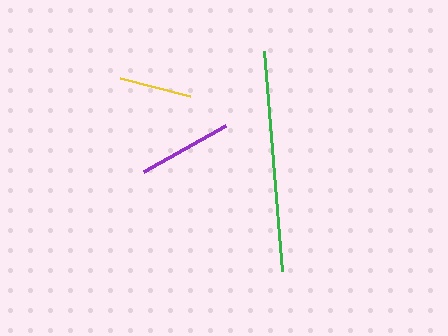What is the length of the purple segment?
The purple segment is approximately 95 pixels long.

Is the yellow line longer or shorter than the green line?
The green line is longer than the yellow line.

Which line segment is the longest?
The green line is the longest at approximately 220 pixels.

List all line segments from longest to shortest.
From longest to shortest: green, purple, yellow.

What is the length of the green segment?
The green segment is approximately 220 pixels long.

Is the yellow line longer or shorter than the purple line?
The purple line is longer than the yellow line.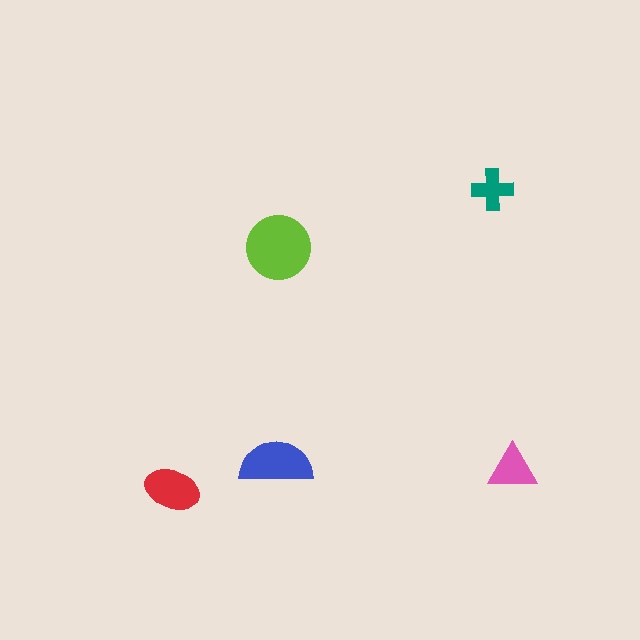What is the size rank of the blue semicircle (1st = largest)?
2nd.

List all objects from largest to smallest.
The lime circle, the blue semicircle, the red ellipse, the pink triangle, the teal cross.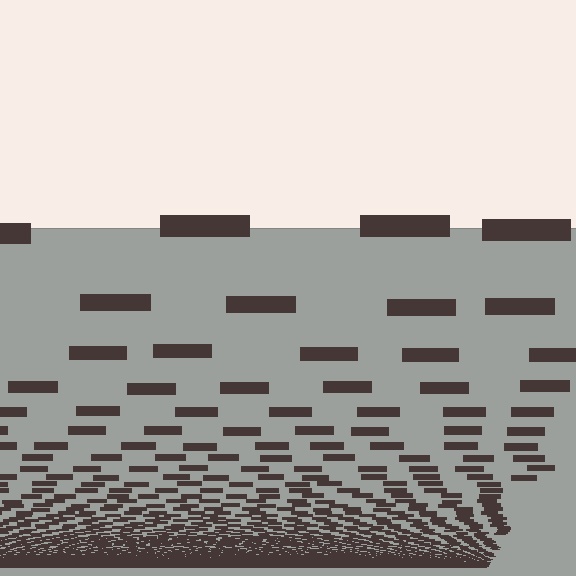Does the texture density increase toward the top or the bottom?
Density increases toward the bottom.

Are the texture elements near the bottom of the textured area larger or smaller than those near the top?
Smaller. The gradient is inverted — elements near the bottom are smaller and denser.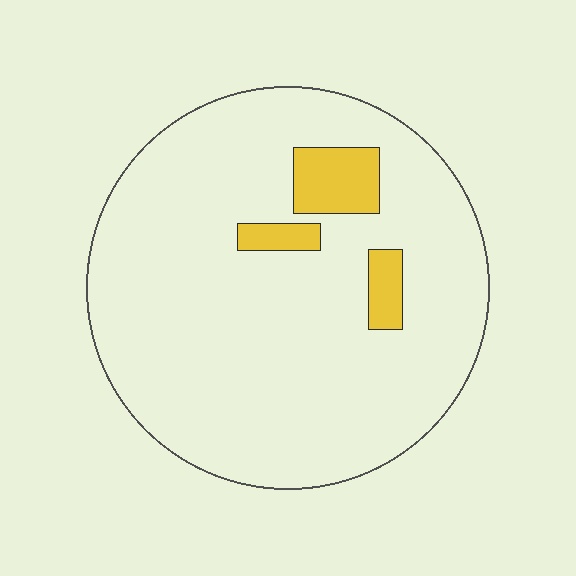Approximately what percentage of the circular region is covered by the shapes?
Approximately 10%.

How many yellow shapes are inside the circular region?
3.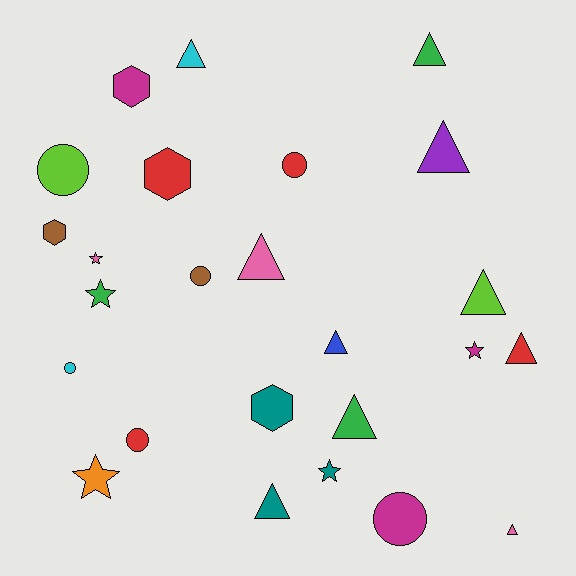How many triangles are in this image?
There are 10 triangles.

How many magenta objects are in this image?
There are 3 magenta objects.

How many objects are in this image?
There are 25 objects.